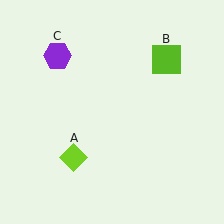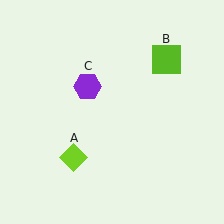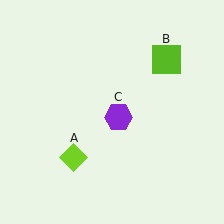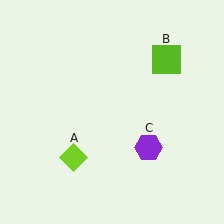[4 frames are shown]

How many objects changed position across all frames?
1 object changed position: purple hexagon (object C).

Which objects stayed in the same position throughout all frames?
Lime diamond (object A) and lime square (object B) remained stationary.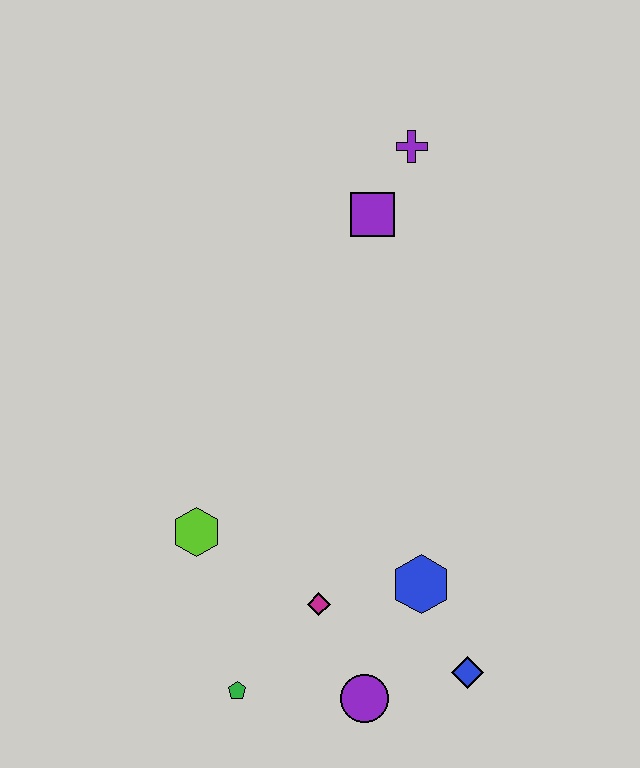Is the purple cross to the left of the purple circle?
No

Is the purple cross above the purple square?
Yes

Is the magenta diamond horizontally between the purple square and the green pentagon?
Yes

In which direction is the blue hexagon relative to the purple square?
The blue hexagon is below the purple square.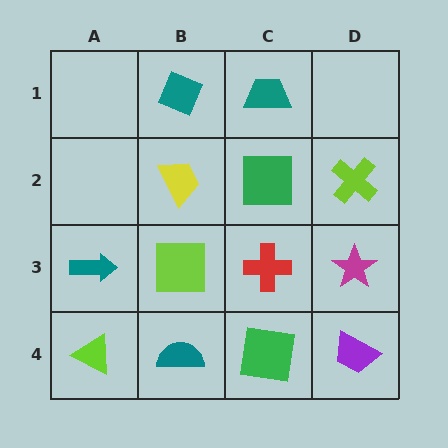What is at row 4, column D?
A purple trapezoid.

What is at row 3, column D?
A magenta star.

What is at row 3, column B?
A lime square.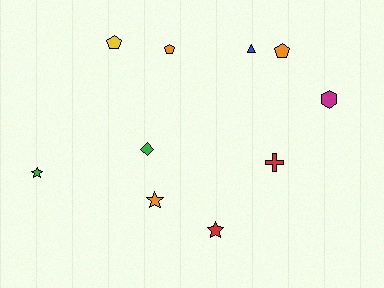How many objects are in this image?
There are 10 objects.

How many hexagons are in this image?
There is 1 hexagon.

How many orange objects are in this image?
There are 3 orange objects.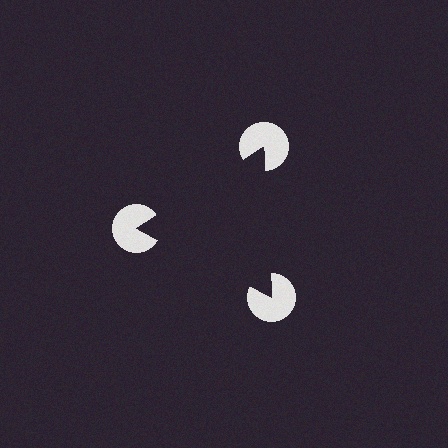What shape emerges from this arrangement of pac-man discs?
An illusory triangle — its edges are inferred from the aligned wedge cuts in the pac-man discs, not physically drawn.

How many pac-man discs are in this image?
There are 3 — one at each vertex of the illusory triangle.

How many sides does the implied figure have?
3 sides.